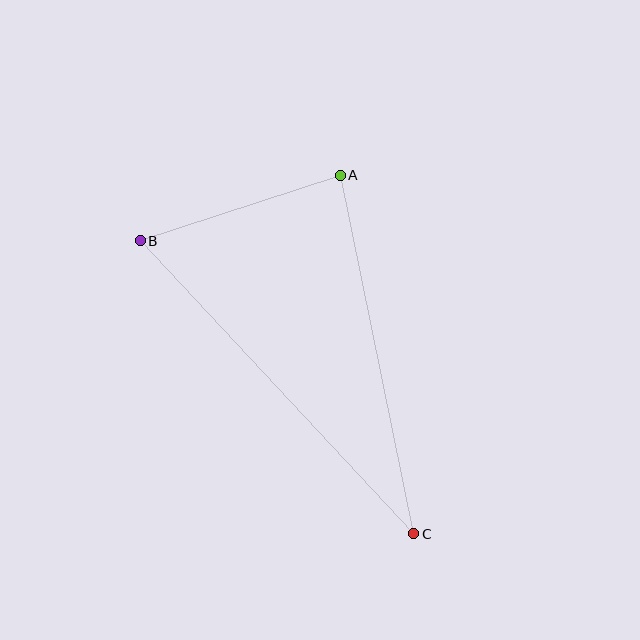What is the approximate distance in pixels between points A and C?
The distance between A and C is approximately 366 pixels.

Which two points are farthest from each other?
Points B and C are farthest from each other.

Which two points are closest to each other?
Points A and B are closest to each other.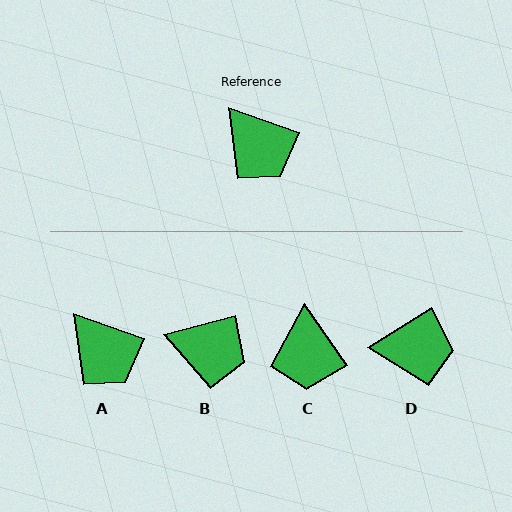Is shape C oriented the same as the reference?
No, it is off by about 36 degrees.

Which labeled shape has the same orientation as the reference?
A.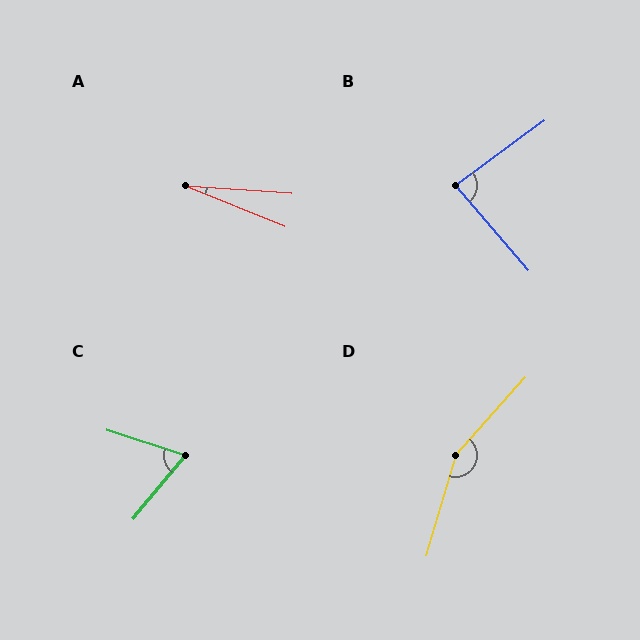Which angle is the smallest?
A, at approximately 18 degrees.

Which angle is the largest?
D, at approximately 155 degrees.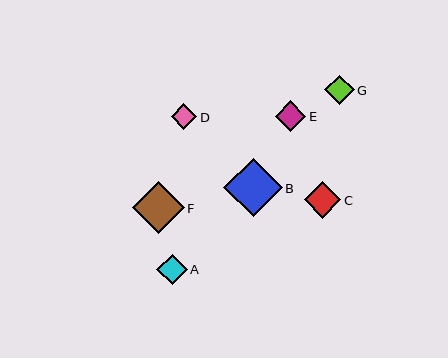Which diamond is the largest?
Diamond B is the largest with a size of approximately 58 pixels.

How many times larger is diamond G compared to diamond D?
Diamond G is approximately 1.2 times the size of diamond D.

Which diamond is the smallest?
Diamond D is the smallest with a size of approximately 25 pixels.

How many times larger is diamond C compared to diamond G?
Diamond C is approximately 1.2 times the size of diamond G.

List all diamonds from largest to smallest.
From largest to smallest: B, F, C, E, A, G, D.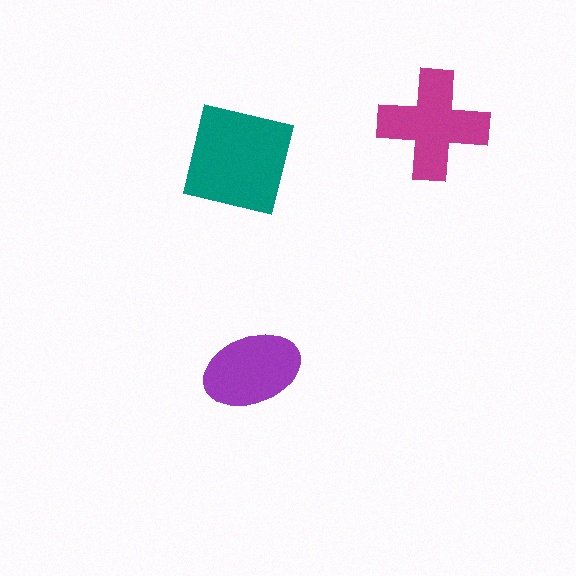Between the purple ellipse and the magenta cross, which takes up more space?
The magenta cross.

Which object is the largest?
The teal square.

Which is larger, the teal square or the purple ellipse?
The teal square.